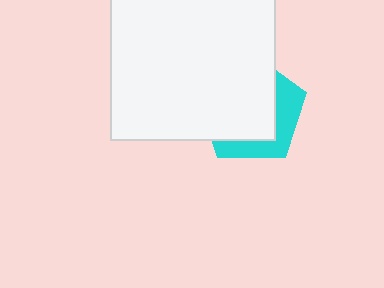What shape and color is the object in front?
The object in front is a white square.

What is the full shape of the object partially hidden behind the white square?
The partially hidden object is a cyan pentagon.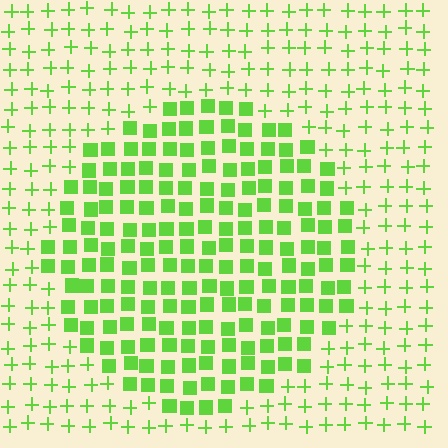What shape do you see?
I see a circle.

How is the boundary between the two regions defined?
The boundary is defined by a change in element shape: squares inside vs. plus signs outside. All elements share the same color and spacing.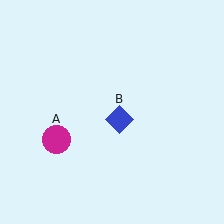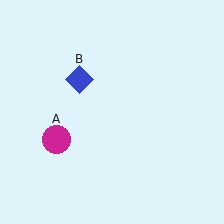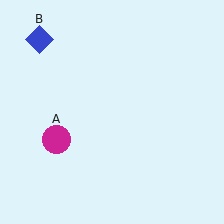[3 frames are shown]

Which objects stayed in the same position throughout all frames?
Magenta circle (object A) remained stationary.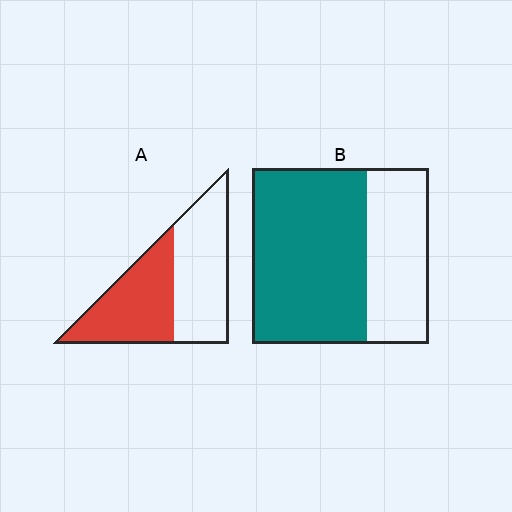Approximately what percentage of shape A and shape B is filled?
A is approximately 45% and B is approximately 65%.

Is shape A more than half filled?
Roughly half.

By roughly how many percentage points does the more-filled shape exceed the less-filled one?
By roughly 20 percentage points (B over A).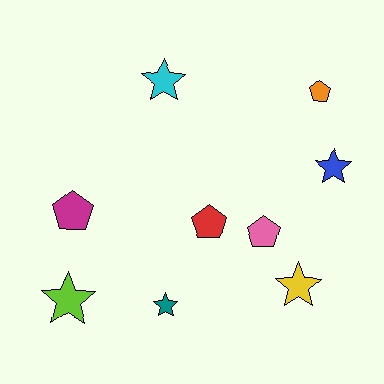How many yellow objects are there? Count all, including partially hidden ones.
There is 1 yellow object.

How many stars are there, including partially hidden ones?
There are 5 stars.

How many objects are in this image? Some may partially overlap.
There are 9 objects.